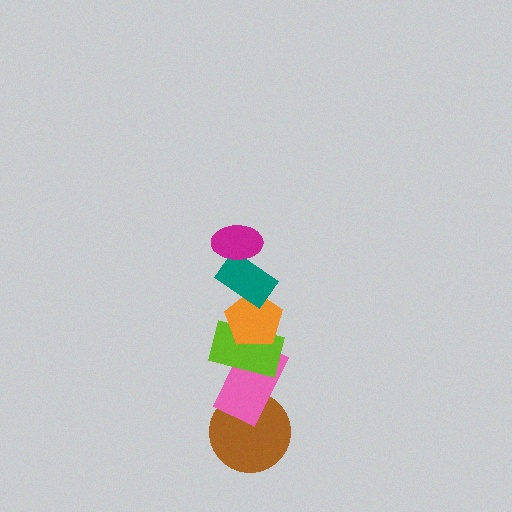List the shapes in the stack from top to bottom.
From top to bottom: the magenta ellipse, the teal rectangle, the orange pentagon, the lime rectangle, the pink rectangle, the brown circle.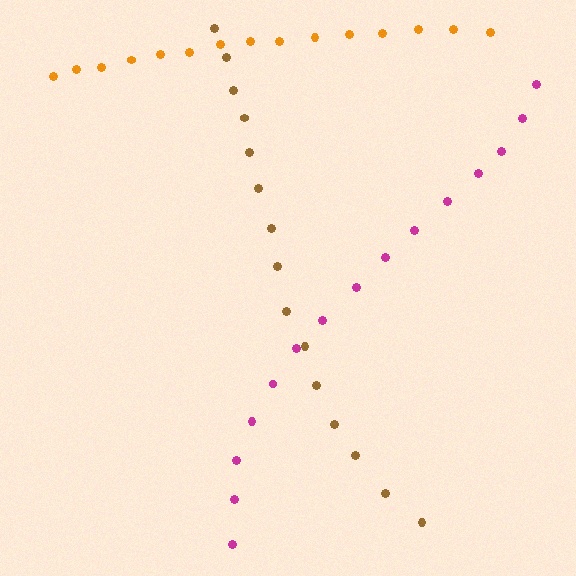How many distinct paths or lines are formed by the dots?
There are 3 distinct paths.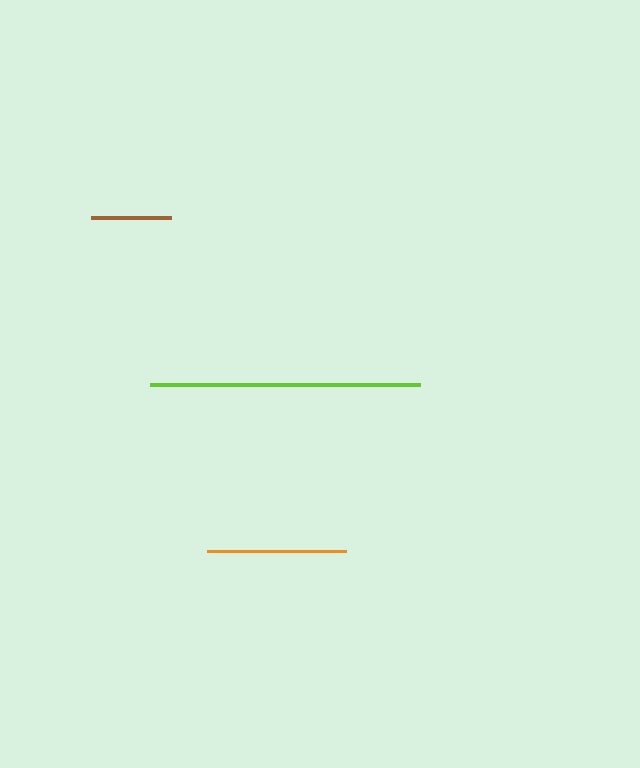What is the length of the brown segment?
The brown segment is approximately 80 pixels long.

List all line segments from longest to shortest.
From longest to shortest: lime, orange, brown.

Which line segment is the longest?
The lime line is the longest at approximately 270 pixels.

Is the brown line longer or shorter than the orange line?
The orange line is longer than the brown line.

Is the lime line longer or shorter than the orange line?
The lime line is longer than the orange line.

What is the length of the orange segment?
The orange segment is approximately 139 pixels long.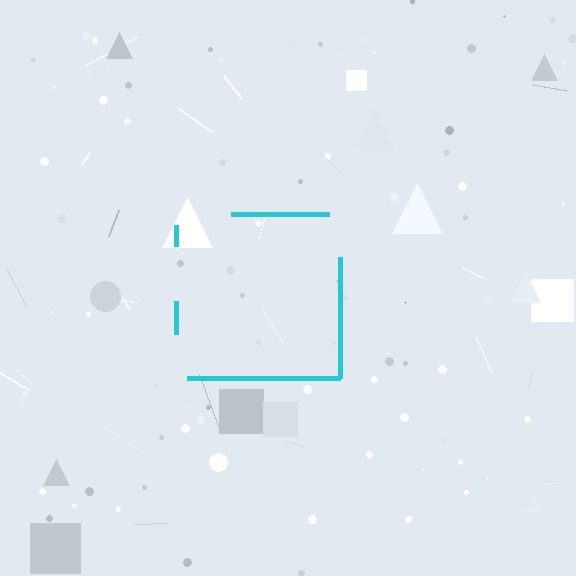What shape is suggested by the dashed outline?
The dashed outline suggests a square.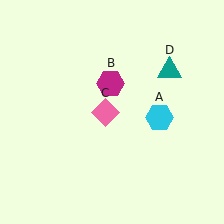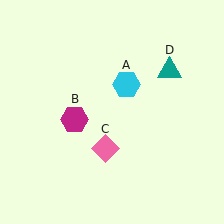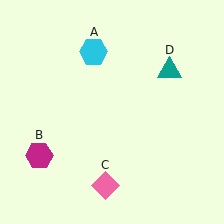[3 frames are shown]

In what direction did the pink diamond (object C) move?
The pink diamond (object C) moved down.